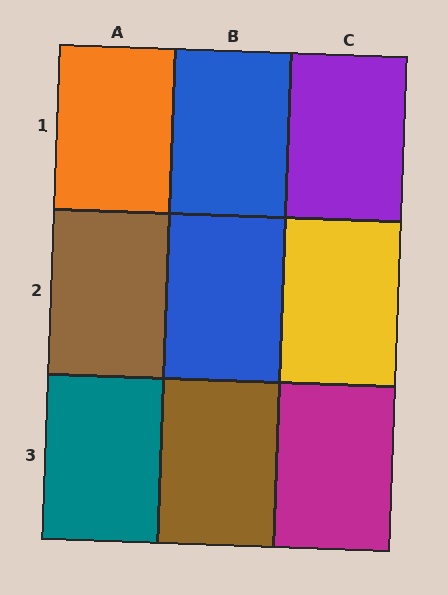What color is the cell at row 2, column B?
Blue.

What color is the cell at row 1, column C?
Purple.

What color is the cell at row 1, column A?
Orange.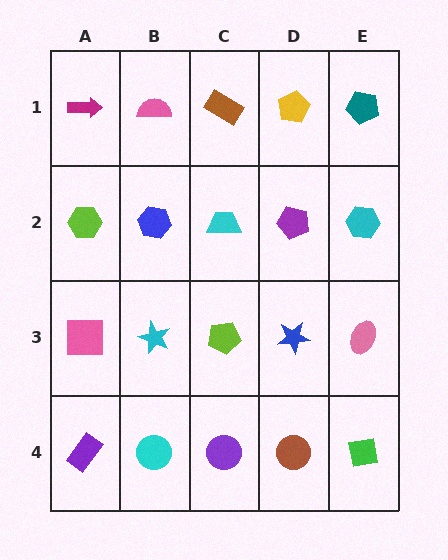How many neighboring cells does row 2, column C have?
4.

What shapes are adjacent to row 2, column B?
A pink semicircle (row 1, column B), a cyan star (row 3, column B), a lime hexagon (row 2, column A), a cyan trapezoid (row 2, column C).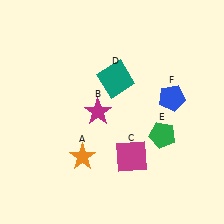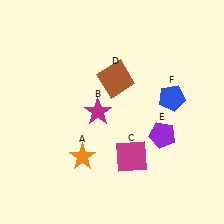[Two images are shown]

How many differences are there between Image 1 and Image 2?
There are 2 differences between the two images.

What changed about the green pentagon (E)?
In Image 1, E is green. In Image 2, it changed to purple.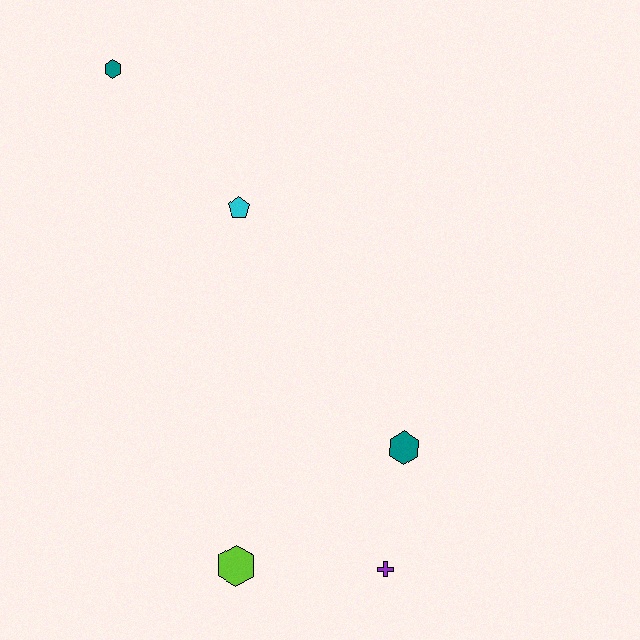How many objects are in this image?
There are 5 objects.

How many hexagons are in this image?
There are 3 hexagons.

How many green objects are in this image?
There are no green objects.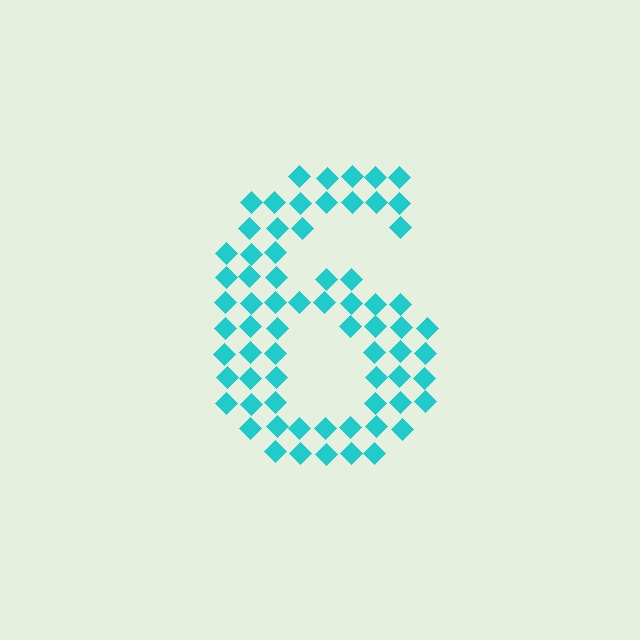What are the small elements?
The small elements are diamonds.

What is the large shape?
The large shape is the digit 6.